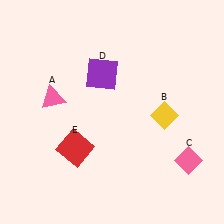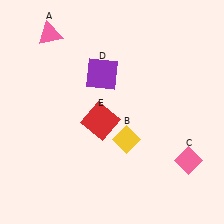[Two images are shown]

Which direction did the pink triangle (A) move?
The pink triangle (A) moved up.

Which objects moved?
The objects that moved are: the pink triangle (A), the yellow diamond (B), the red square (E).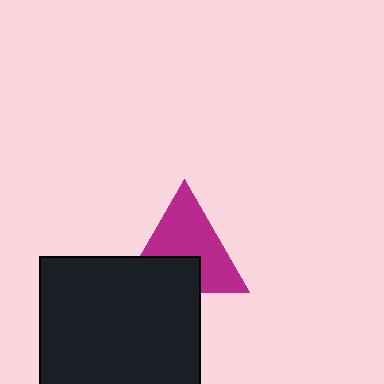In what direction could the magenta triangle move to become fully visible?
The magenta triangle could move up. That would shift it out from behind the black square entirely.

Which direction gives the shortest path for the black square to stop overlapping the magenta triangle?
Moving down gives the shortest separation.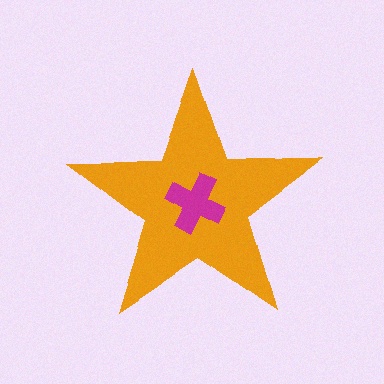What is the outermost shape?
The orange star.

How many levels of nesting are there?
2.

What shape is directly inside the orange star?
The magenta cross.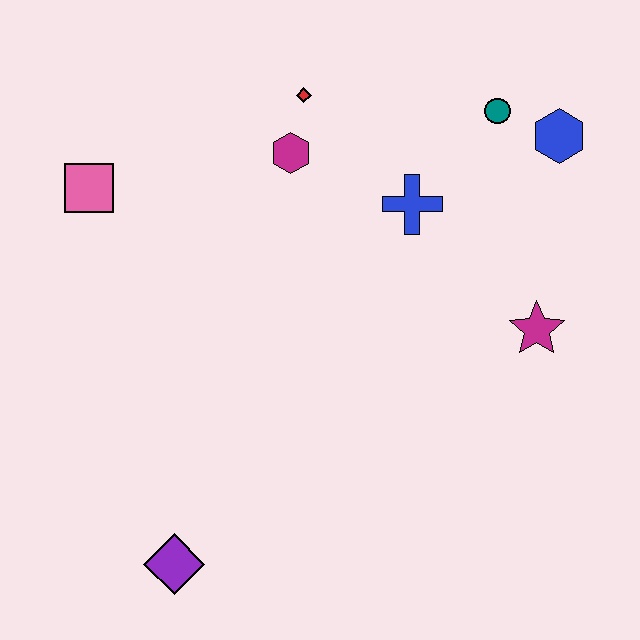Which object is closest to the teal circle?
The blue hexagon is closest to the teal circle.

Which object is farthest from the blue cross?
The purple diamond is farthest from the blue cross.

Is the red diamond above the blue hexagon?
Yes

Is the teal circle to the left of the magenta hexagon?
No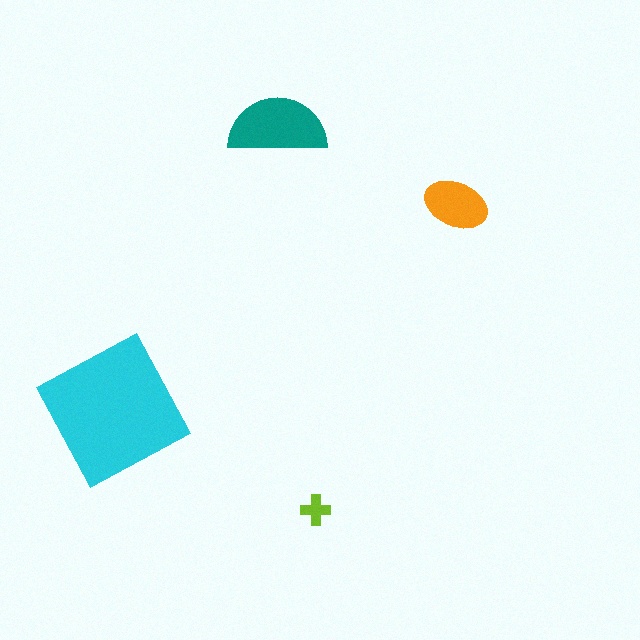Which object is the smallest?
The lime cross.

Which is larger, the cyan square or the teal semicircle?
The cyan square.